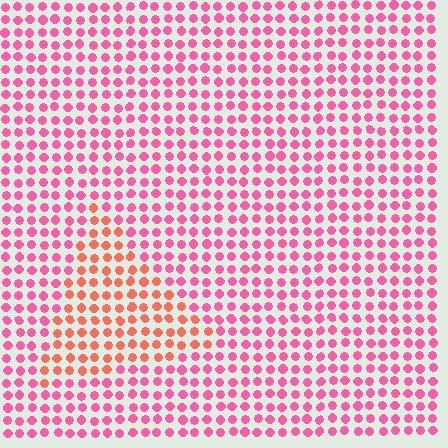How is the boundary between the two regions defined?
The boundary is defined purely by a slight shift in hue (about 37 degrees). Spacing, size, and orientation are identical on both sides.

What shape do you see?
I see a triangle.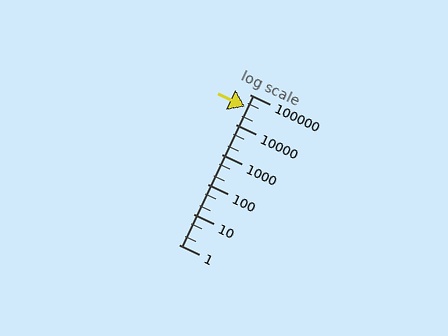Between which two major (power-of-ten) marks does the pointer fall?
The pointer is between 10000 and 100000.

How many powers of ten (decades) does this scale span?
The scale spans 5 decades, from 1 to 100000.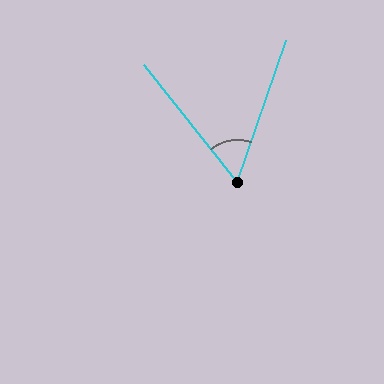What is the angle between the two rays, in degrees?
Approximately 58 degrees.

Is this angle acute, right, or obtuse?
It is acute.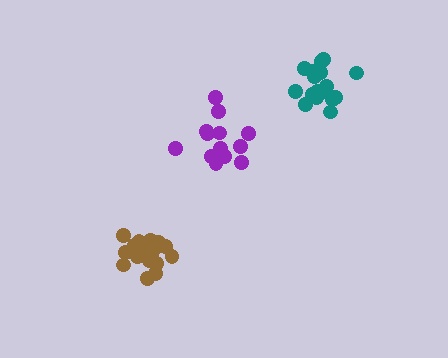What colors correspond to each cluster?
The clusters are colored: teal, purple, brown.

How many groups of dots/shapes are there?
There are 3 groups.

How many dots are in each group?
Group 1: 17 dots, Group 2: 15 dots, Group 3: 19 dots (51 total).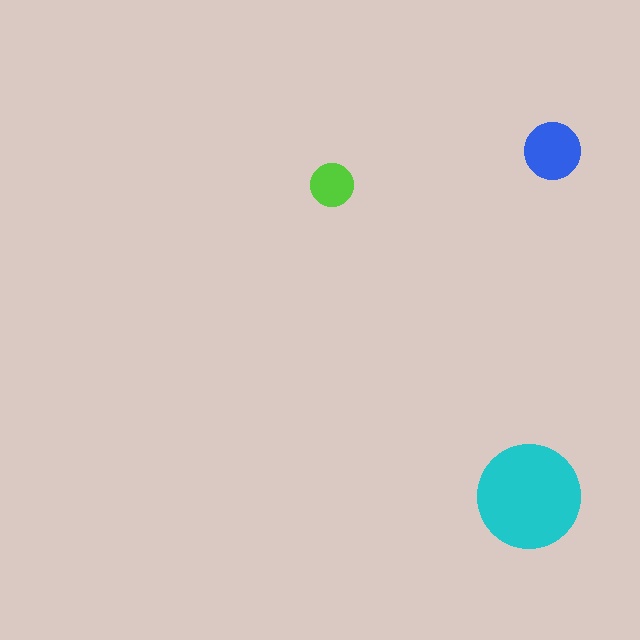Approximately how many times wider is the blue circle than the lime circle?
About 1.5 times wider.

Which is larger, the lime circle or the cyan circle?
The cyan one.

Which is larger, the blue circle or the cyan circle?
The cyan one.